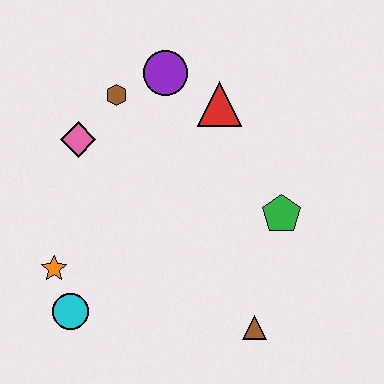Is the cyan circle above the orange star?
No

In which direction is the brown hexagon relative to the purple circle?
The brown hexagon is to the left of the purple circle.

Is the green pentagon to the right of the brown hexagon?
Yes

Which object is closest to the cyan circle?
The orange star is closest to the cyan circle.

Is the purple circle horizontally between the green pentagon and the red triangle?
No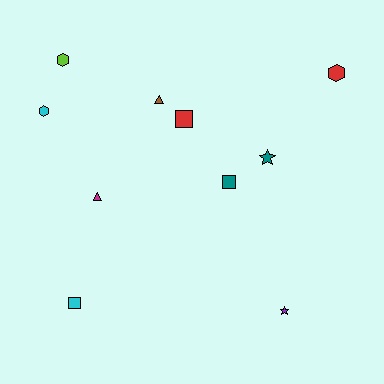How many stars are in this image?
There are 2 stars.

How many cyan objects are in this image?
There are 2 cyan objects.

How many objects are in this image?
There are 10 objects.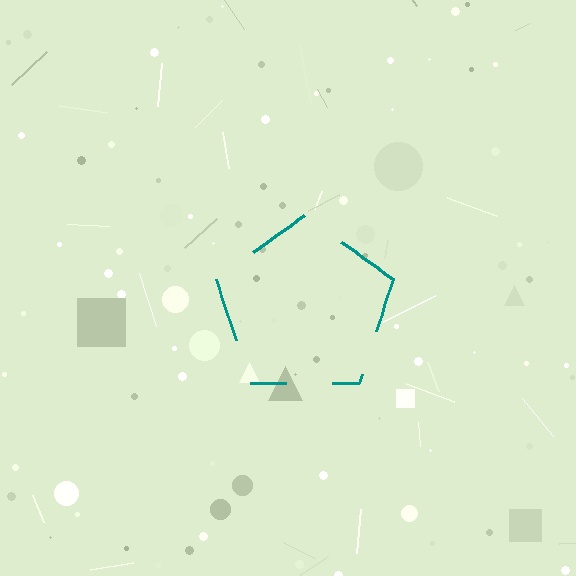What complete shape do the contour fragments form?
The contour fragments form a pentagon.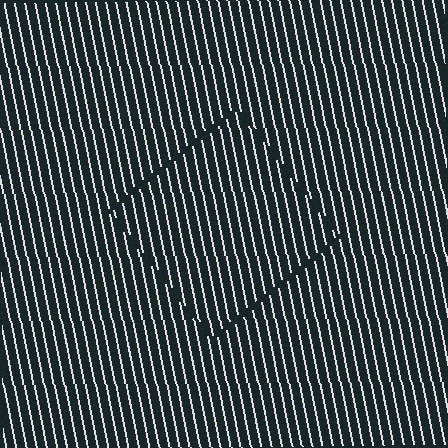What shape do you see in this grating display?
An illusory square. The interior of the shape contains the same grating, shifted by half a period — the contour is defined by the phase discontinuity where line-ends from the inner and outer gratings abut.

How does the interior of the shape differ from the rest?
The interior of the shape contains the same grating, shifted by half a period — the contour is defined by the phase discontinuity where line-ends from the inner and outer gratings abut.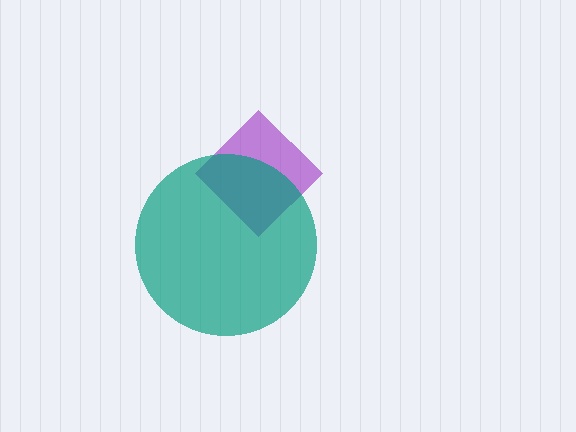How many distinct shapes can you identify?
There are 2 distinct shapes: a purple diamond, a teal circle.